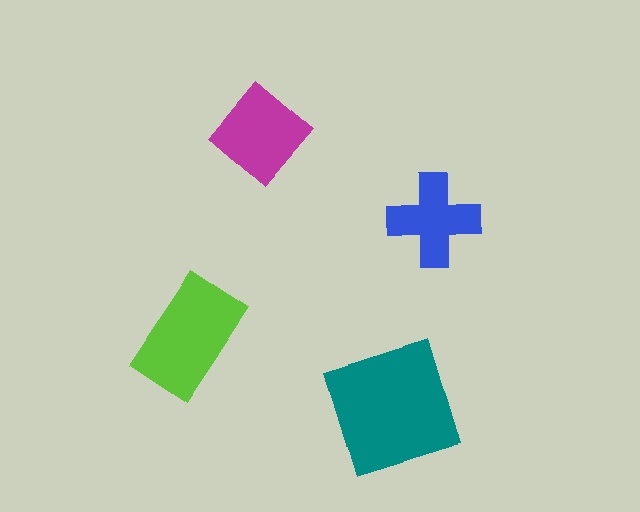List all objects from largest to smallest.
The teal square, the lime rectangle, the magenta diamond, the blue cross.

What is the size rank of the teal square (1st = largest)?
1st.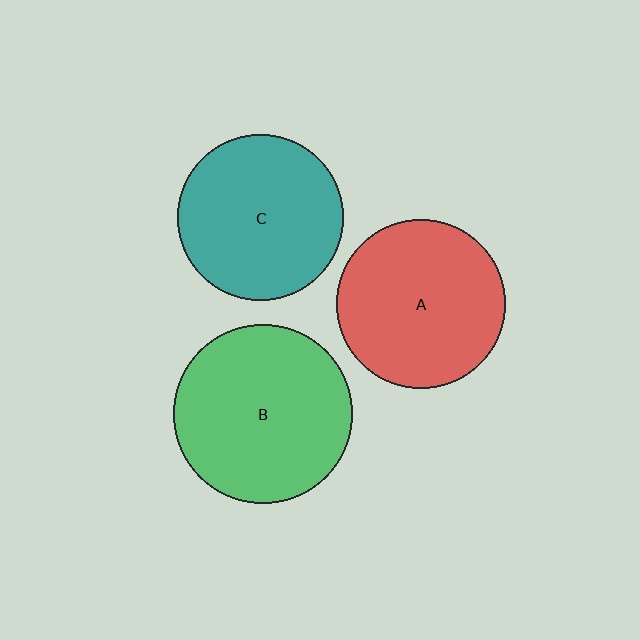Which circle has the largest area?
Circle B (green).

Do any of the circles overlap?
No, none of the circles overlap.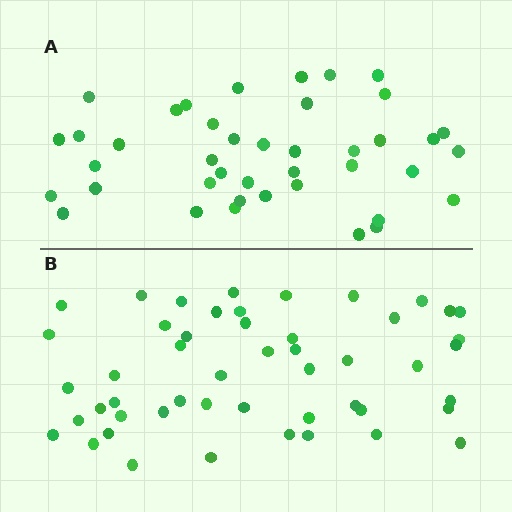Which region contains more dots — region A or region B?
Region B (the bottom region) has more dots.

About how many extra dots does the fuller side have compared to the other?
Region B has roughly 8 or so more dots than region A.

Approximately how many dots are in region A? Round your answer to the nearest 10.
About 40 dots. (The exact count is 41, which rounds to 40.)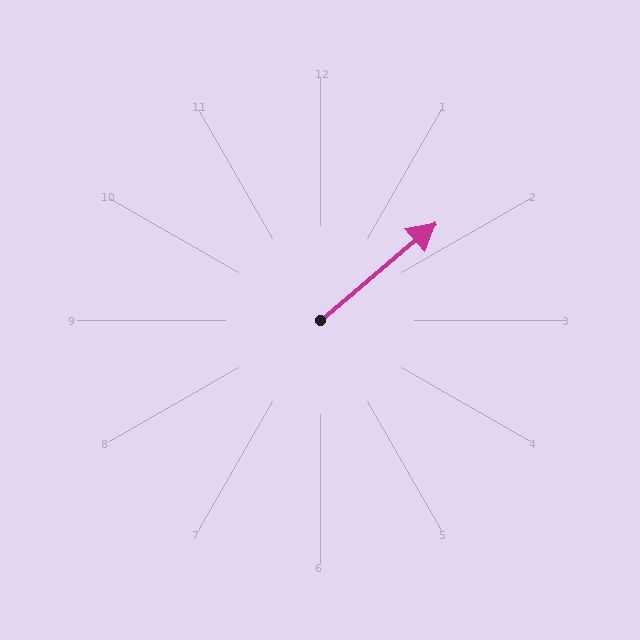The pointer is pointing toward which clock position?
Roughly 2 o'clock.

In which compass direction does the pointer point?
Northeast.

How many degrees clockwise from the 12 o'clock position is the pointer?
Approximately 50 degrees.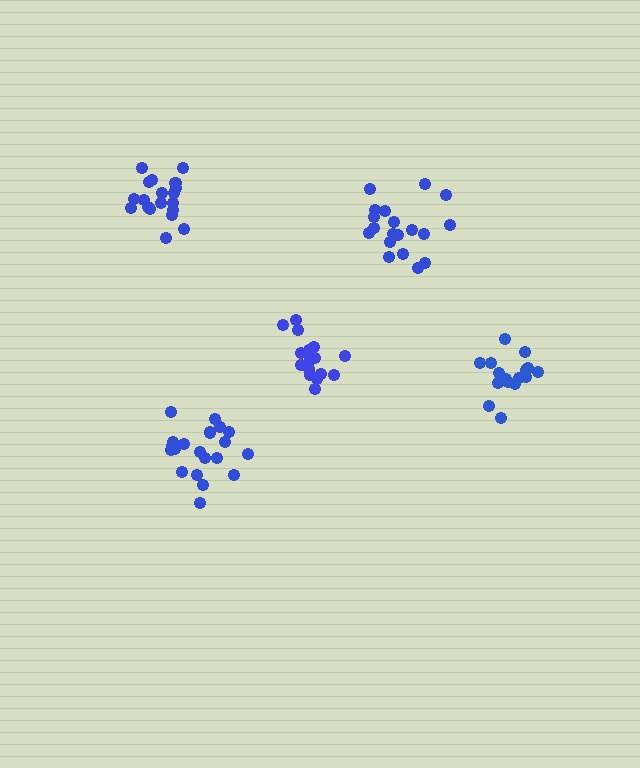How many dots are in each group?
Group 1: 16 dots, Group 2: 21 dots, Group 3: 19 dots, Group 4: 21 dots, Group 5: 16 dots (93 total).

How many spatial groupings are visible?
There are 5 spatial groupings.